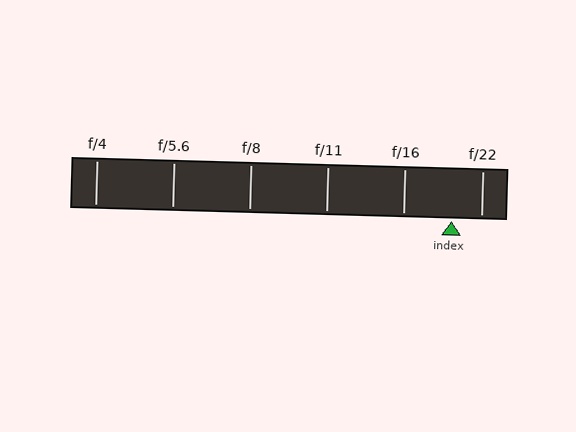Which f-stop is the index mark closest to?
The index mark is closest to f/22.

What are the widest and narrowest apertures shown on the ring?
The widest aperture shown is f/4 and the narrowest is f/22.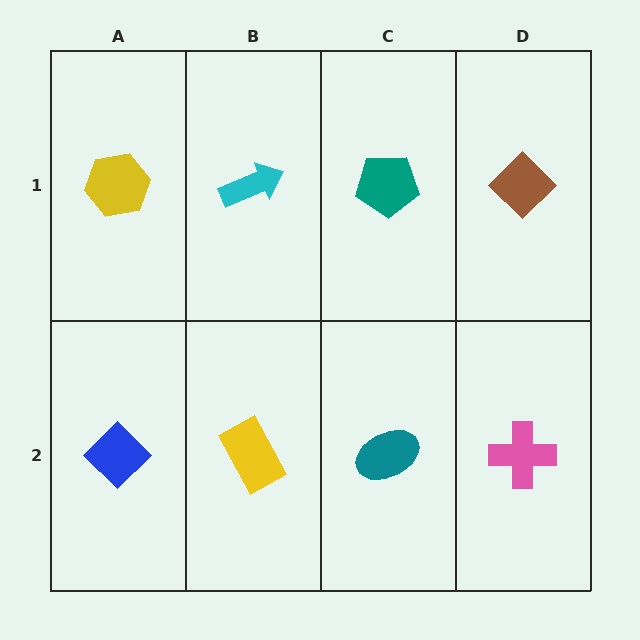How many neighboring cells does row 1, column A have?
2.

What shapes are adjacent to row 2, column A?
A yellow hexagon (row 1, column A), a yellow rectangle (row 2, column B).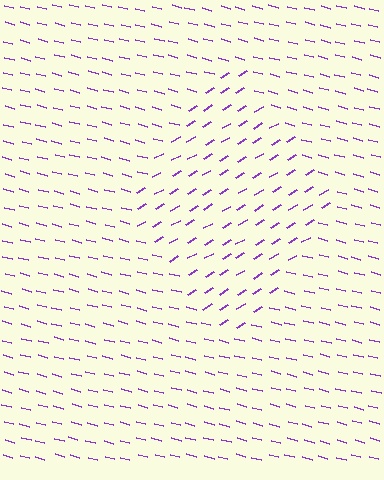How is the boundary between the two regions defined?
The boundary is defined purely by a change in line orientation (approximately 45 degrees difference). All lines are the same color and thickness.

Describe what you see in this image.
The image is filled with small purple line segments. A diamond region in the image has lines oriented differently from the surrounding lines, creating a visible texture boundary.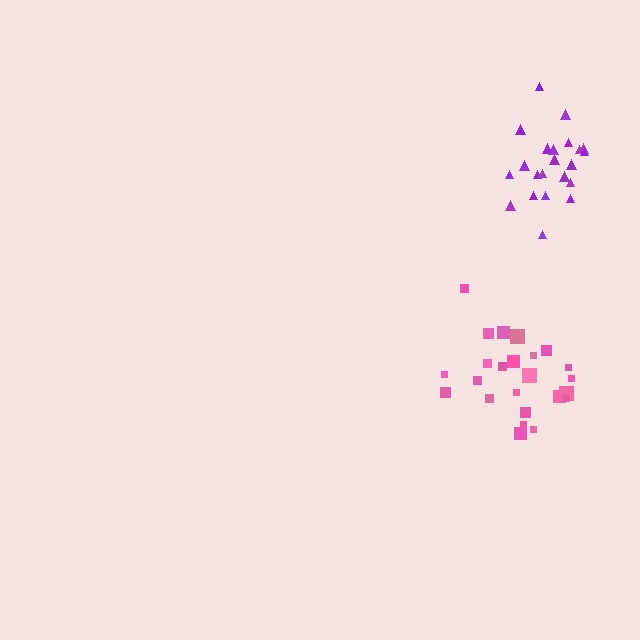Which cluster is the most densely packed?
Purple.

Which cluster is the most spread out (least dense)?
Pink.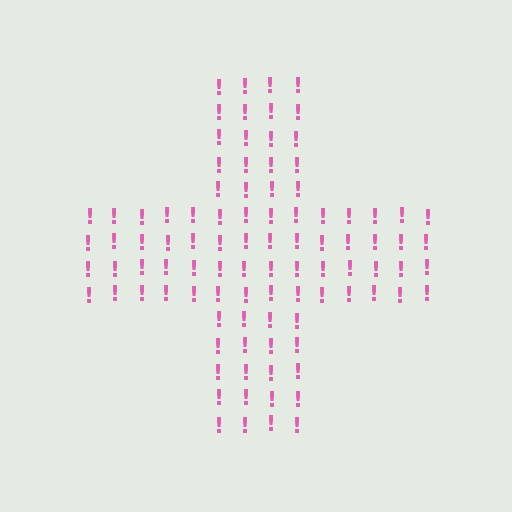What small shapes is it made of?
It is made of small exclamation marks.